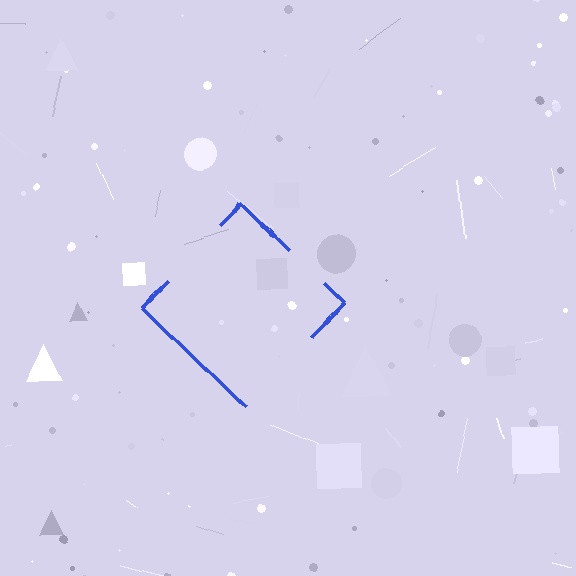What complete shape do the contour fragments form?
The contour fragments form a diamond.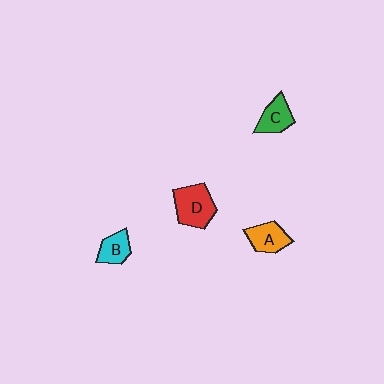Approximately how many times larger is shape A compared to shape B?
Approximately 1.2 times.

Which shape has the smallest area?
Shape B (cyan).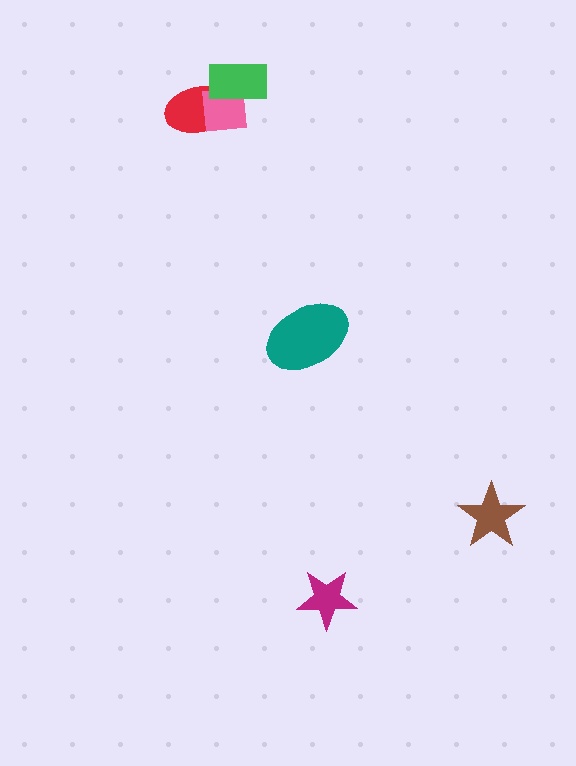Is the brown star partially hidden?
No, no other shape covers it.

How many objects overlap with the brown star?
0 objects overlap with the brown star.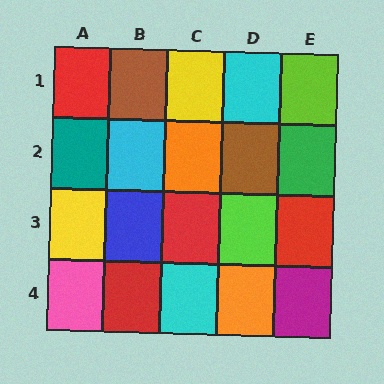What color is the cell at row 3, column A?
Yellow.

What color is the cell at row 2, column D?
Brown.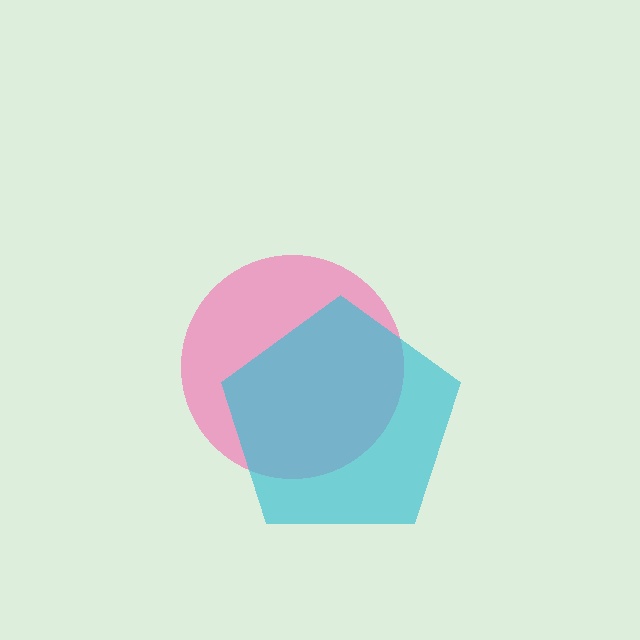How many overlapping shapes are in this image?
There are 2 overlapping shapes in the image.